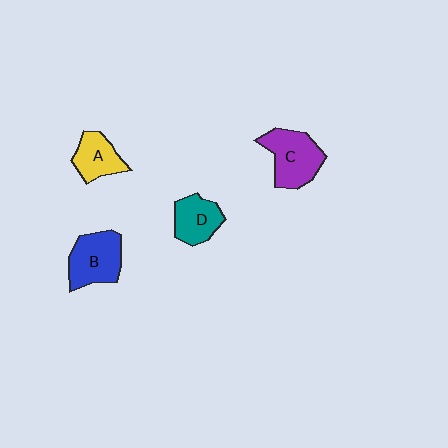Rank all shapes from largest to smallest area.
From largest to smallest: C (purple), B (blue), D (teal), A (yellow).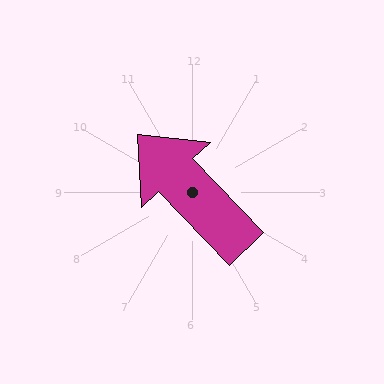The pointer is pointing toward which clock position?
Roughly 11 o'clock.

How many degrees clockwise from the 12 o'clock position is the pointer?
Approximately 316 degrees.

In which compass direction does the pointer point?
Northwest.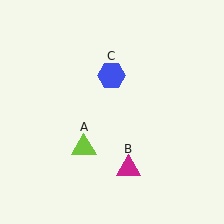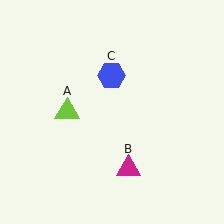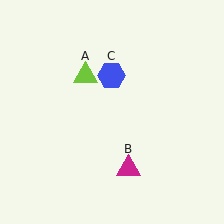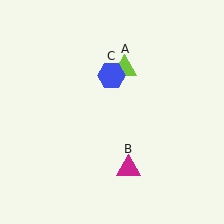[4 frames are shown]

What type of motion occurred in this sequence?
The lime triangle (object A) rotated clockwise around the center of the scene.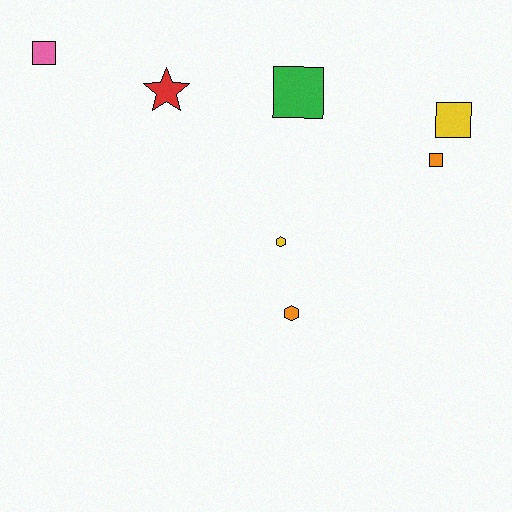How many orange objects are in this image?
There are 2 orange objects.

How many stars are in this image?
There is 1 star.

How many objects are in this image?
There are 7 objects.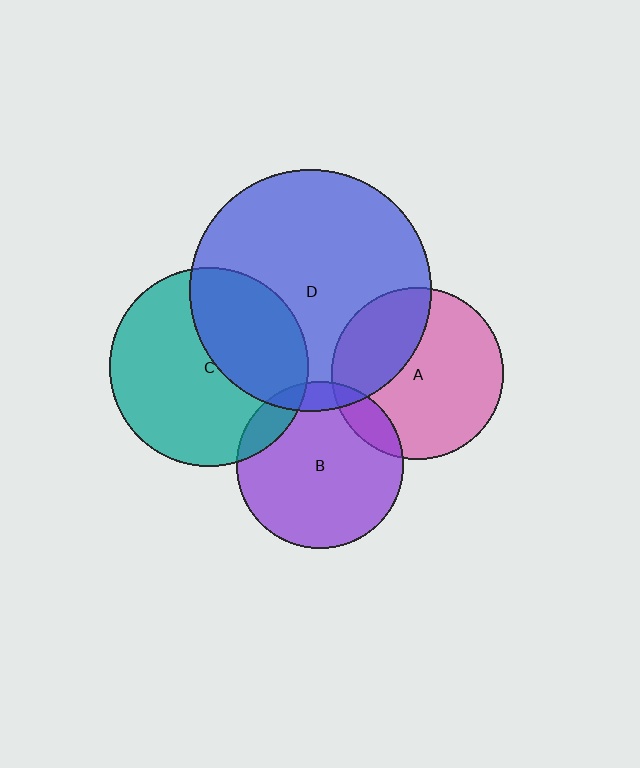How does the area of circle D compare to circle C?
Approximately 1.5 times.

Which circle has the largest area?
Circle D (blue).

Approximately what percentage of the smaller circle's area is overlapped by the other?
Approximately 10%.